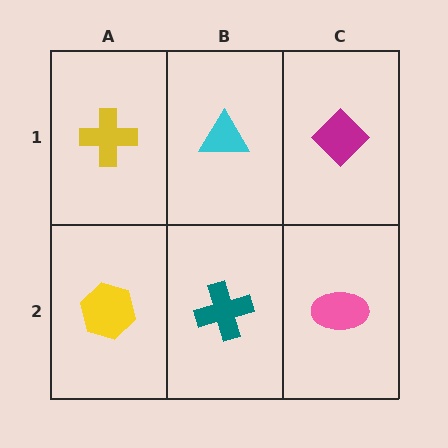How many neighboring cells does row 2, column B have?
3.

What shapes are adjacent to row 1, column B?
A teal cross (row 2, column B), a yellow cross (row 1, column A), a magenta diamond (row 1, column C).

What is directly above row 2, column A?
A yellow cross.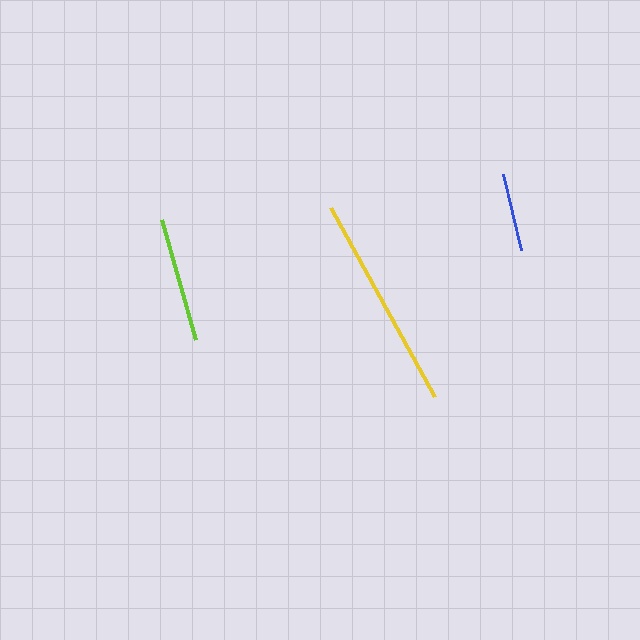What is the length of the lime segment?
The lime segment is approximately 124 pixels long.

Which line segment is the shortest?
The blue line is the shortest at approximately 78 pixels.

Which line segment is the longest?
The yellow line is the longest at approximately 216 pixels.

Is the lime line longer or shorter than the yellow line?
The yellow line is longer than the lime line.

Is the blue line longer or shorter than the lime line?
The lime line is longer than the blue line.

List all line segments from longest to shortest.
From longest to shortest: yellow, lime, blue.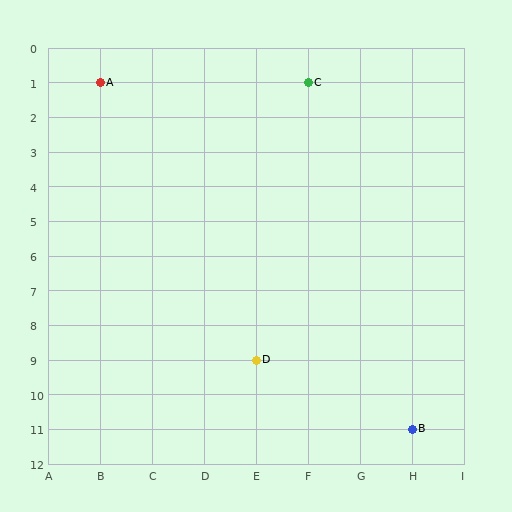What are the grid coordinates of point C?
Point C is at grid coordinates (F, 1).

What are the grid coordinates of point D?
Point D is at grid coordinates (E, 9).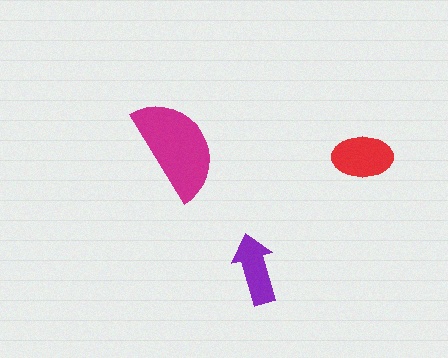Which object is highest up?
The magenta semicircle is topmost.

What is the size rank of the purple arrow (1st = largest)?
3rd.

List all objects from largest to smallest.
The magenta semicircle, the red ellipse, the purple arrow.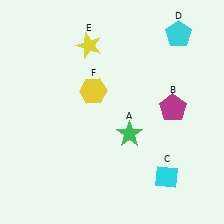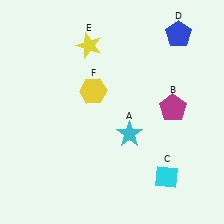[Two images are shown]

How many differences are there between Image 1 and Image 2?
There are 2 differences between the two images.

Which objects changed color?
A changed from green to cyan. D changed from cyan to blue.